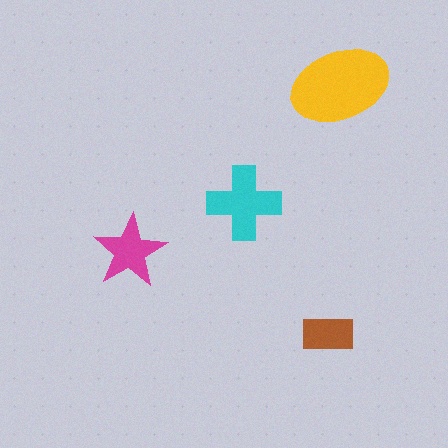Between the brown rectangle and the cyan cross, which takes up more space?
The cyan cross.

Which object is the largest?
The yellow ellipse.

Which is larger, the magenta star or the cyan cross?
The cyan cross.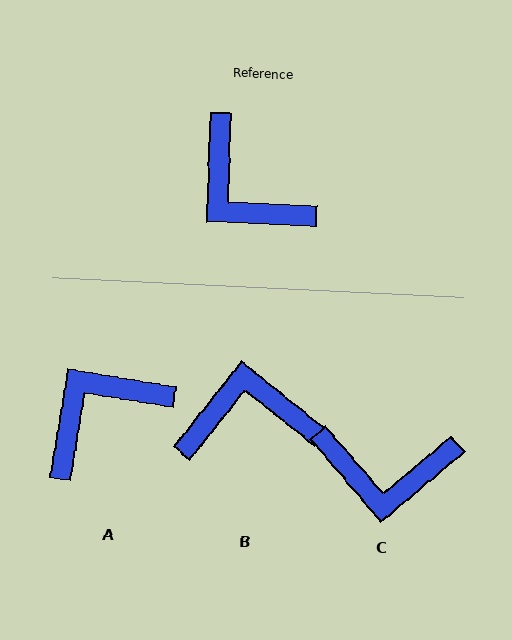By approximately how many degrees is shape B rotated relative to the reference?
Approximately 127 degrees clockwise.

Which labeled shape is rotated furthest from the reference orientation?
B, about 127 degrees away.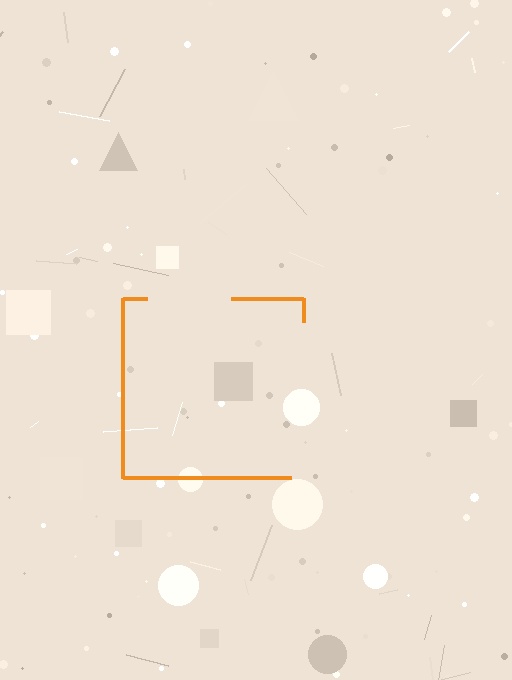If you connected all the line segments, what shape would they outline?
They would outline a square.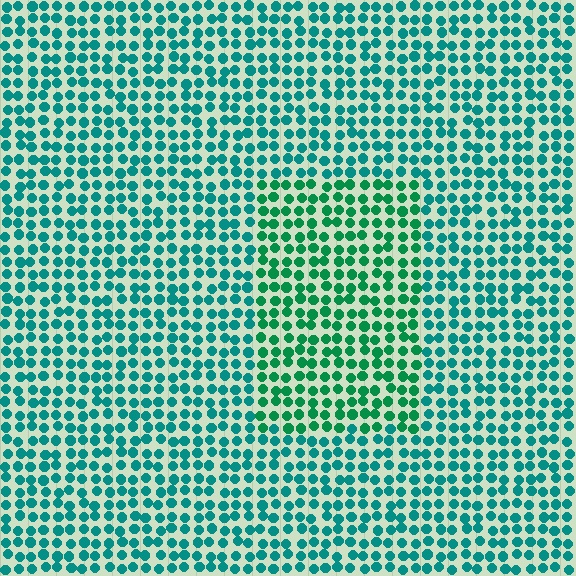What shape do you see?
I see a rectangle.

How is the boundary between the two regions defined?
The boundary is defined purely by a slight shift in hue (about 27 degrees). Spacing, size, and orientation are identical on both sides.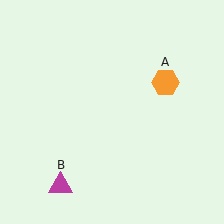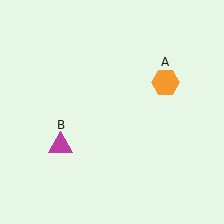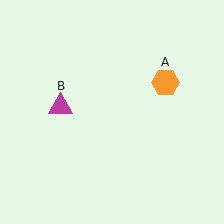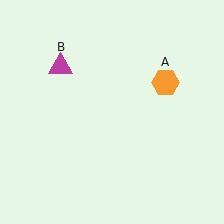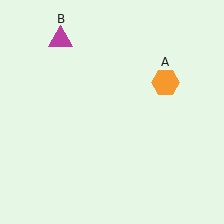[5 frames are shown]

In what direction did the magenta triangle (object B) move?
The magenta triangle (object B) moved up.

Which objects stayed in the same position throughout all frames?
Orange hexagon (object A) remained stationary.